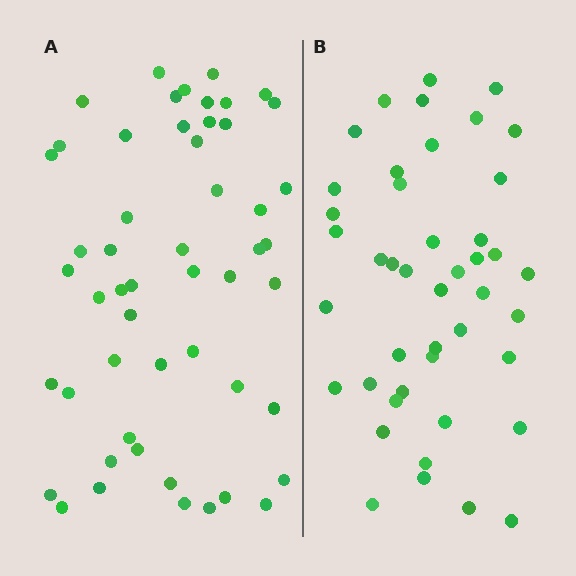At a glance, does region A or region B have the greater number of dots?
Region A (the left region) has more dots.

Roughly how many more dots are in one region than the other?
Region A has roughly 8 or so more dots than region B.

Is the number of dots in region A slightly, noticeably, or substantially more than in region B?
Region A has only slightly more — the two regions are fairly close. The ratio is roughly 1.2 to 1.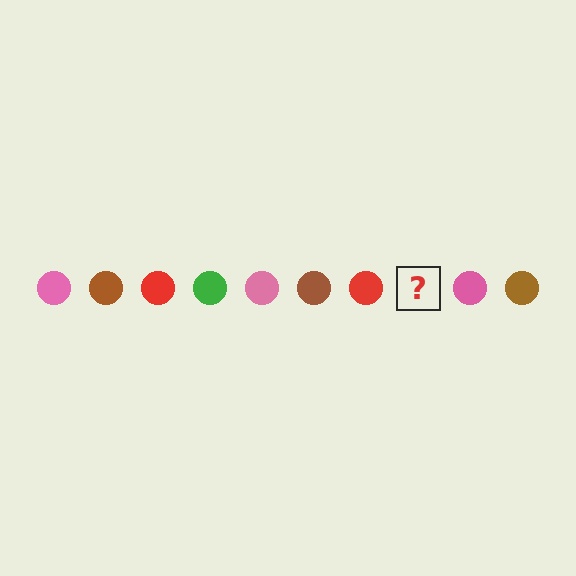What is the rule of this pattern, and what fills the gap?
The rule is that the pattern cycles through pink, brown, red, green circles. The gap should be filled with a green circle.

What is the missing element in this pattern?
The missing element is a green circle.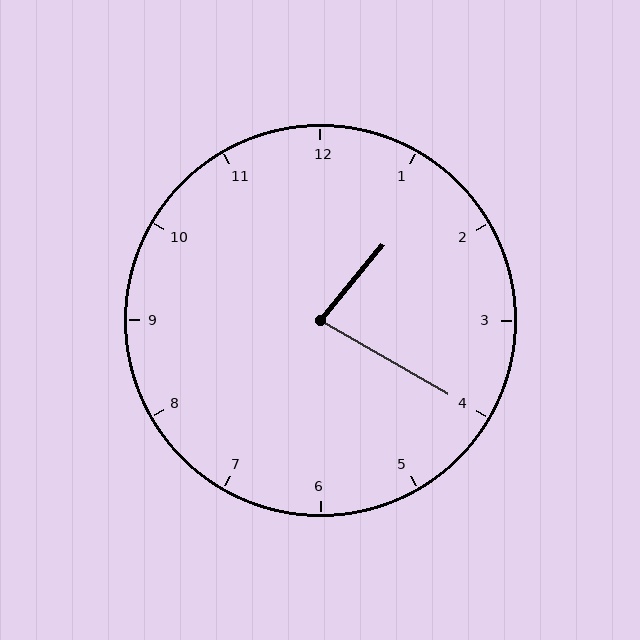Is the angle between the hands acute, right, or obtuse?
It is acute.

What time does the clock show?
1:20.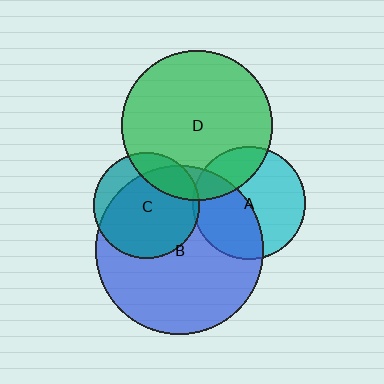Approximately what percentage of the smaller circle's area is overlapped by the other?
Approximately 15%.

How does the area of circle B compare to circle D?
Approximately 1.2 times.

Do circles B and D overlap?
Yes.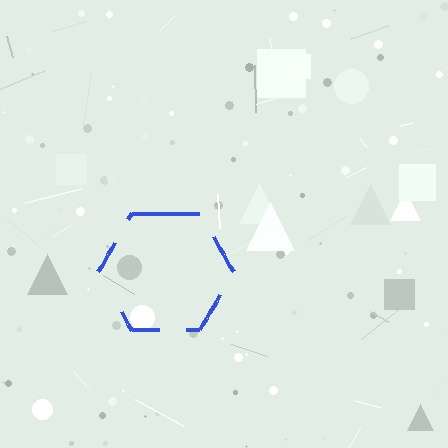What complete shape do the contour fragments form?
The contour fragments form a hexagon.